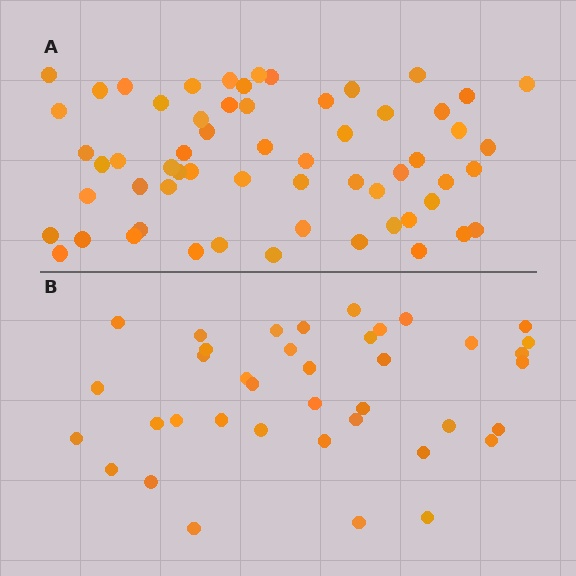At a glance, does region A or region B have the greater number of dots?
Region A (the top region) has more dots.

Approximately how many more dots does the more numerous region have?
Region A has approximately 20 more dots than region B.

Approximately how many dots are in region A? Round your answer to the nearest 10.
About 60 dots.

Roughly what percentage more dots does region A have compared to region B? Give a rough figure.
About 55% more.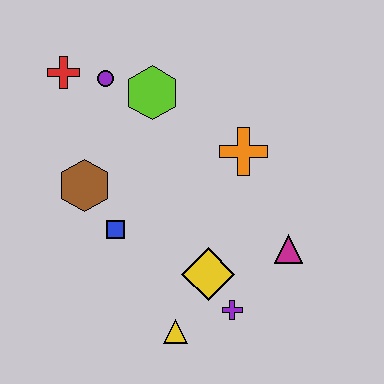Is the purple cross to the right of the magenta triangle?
No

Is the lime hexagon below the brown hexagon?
No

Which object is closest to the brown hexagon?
The blue square is closest to the brown hexagon.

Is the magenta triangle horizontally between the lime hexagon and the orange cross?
No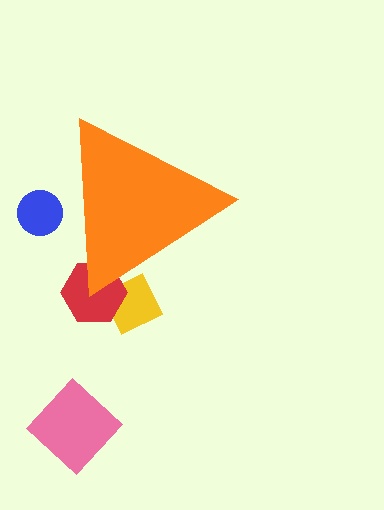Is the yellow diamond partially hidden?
Yes, the yellow diamond is partially hidden behind the orange triangle.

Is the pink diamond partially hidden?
No, the pink diamond is fully visible.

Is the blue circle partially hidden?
Yes, the blue circle is partially hidden behind the orange triangle.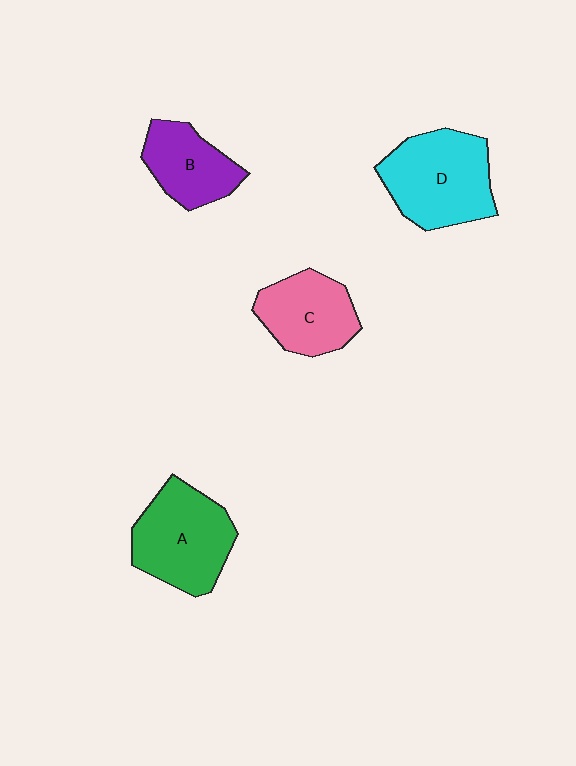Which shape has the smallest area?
Shape B (purple).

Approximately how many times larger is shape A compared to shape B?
Approximately 1.4 times.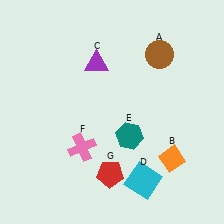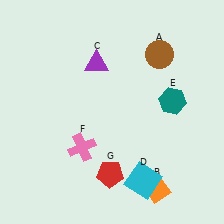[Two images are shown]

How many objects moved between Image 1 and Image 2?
2 objects moved between the two images.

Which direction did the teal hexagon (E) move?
The teal hexagon (E) moved right.